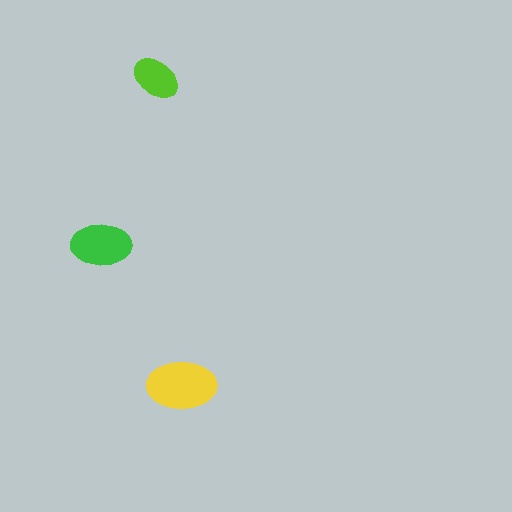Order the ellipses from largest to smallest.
the yellow one, the green one, the lime one.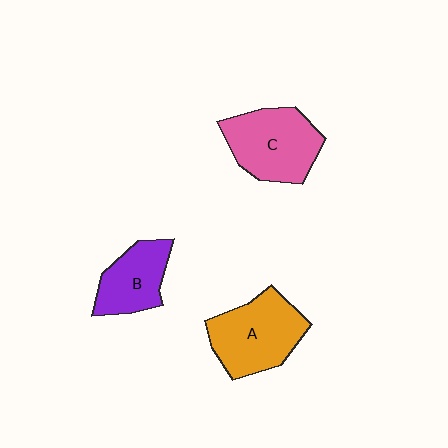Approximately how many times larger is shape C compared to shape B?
Approximately 1.4 times.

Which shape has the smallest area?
Shape B (purple).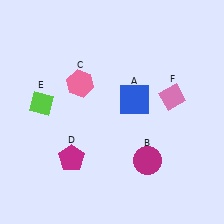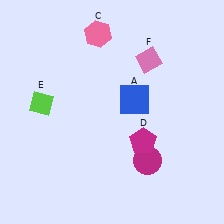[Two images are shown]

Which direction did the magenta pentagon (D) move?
The magenta pentagon (D) moved right.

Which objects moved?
The objects that moved are: the pink hexagon (C), the magenta pentagon (D), the pink diamond (F).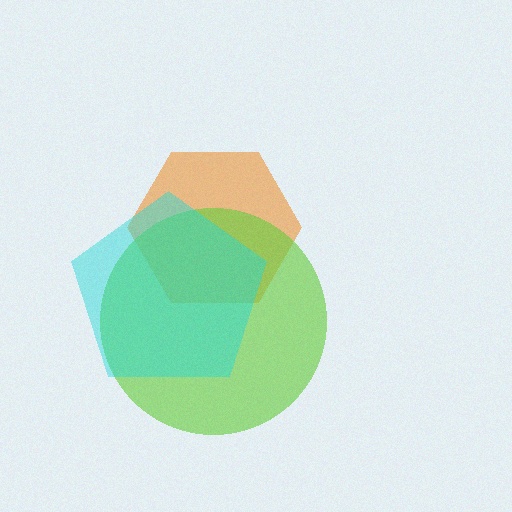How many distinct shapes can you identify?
There are 3 distinct shapes: an orange hexagon, a lime circle, a cyan pentagon.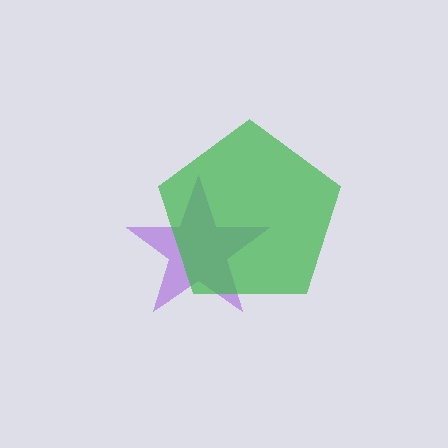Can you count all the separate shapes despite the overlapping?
Yes, there are 2 separate shapes.